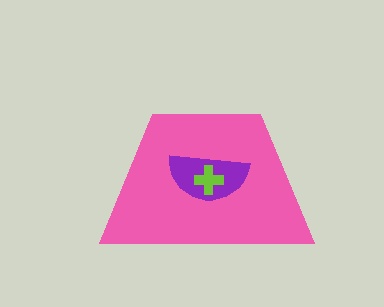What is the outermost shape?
The pink trapezoid.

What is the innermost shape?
The lime cross.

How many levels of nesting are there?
3.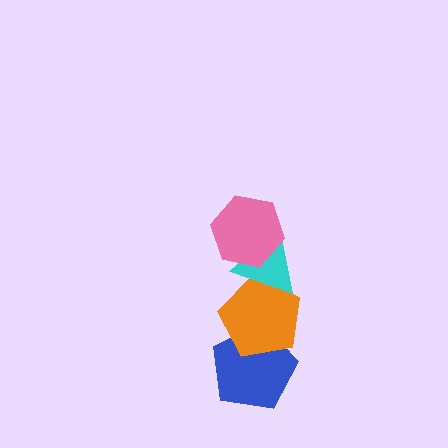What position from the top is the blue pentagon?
The blue pentagon is 4th from the top.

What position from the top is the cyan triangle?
The cyan triangle is 2nd from the top.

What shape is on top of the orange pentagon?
The cyan triangle is on top of the orange pentagon.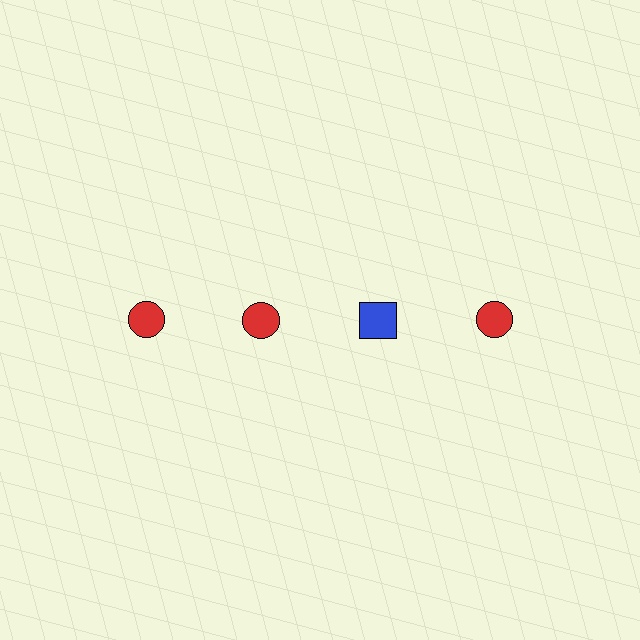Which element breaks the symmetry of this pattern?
The blue square in the top row, center column breaks the symmetry. All other shapes are red circles.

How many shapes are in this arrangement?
There are 4 shapes arranged in a grid pattern.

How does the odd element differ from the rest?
It differs in both color (blue instead of red) and shape (square instead of circle).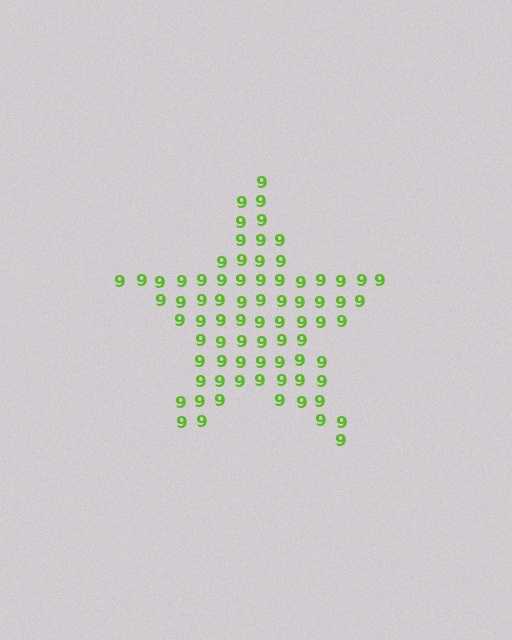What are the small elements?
The small elements are digit 9's.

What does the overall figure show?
The overall figure shows a star.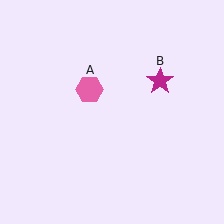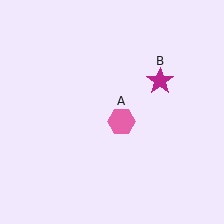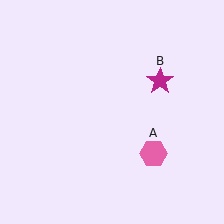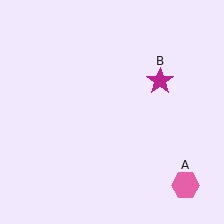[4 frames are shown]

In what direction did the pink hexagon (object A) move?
The pink hexagon (object A) moved down and to the right.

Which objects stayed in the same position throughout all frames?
Magenta star (object B) remained stationary.